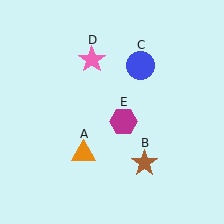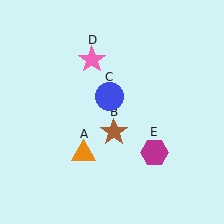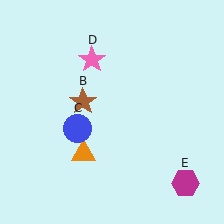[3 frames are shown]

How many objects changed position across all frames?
3 objects changed position: brown star (object B), blue circle (object C), magenta hexagon (object E).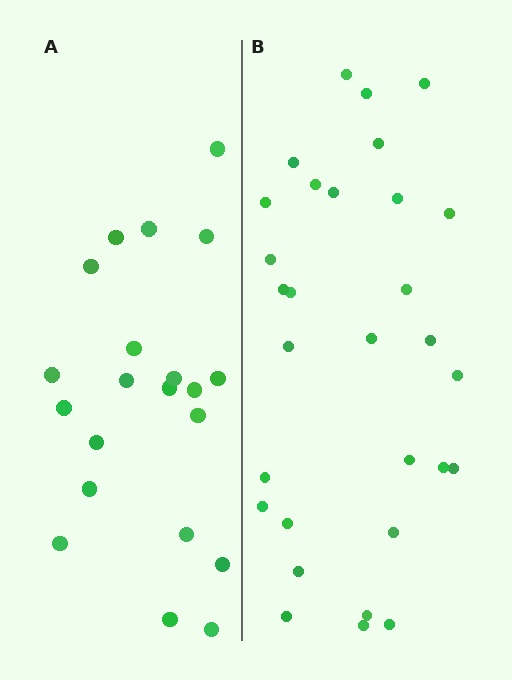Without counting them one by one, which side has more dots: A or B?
Region B (the right region) has more dots.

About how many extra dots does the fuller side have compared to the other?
Region B has roughly 8 or so more dots than region A.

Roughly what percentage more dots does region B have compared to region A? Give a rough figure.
About 45% more.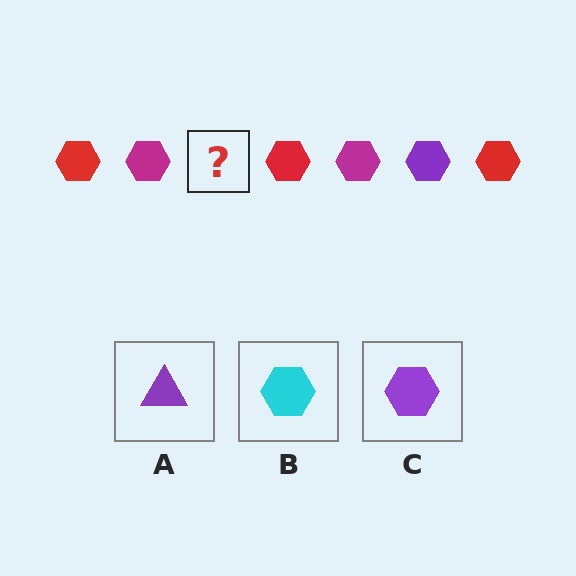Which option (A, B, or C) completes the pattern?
C.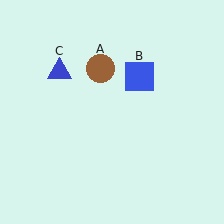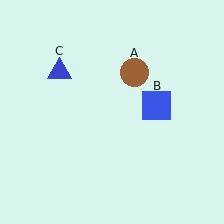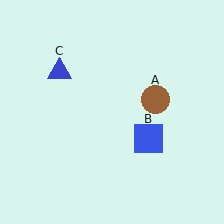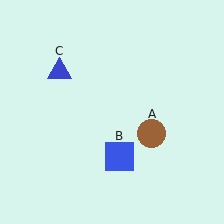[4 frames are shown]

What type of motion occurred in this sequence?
The brown circle (object A), blue square (object B) rotated clockwise around the center of the scene.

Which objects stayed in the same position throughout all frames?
Blue triangle (object C) remained stationary.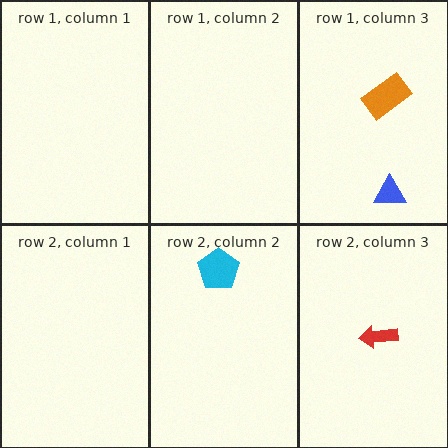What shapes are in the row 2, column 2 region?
The cyan pentagon.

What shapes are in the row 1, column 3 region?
The blue triangle, the orange rectangle.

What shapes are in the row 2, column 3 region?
The red arrow.